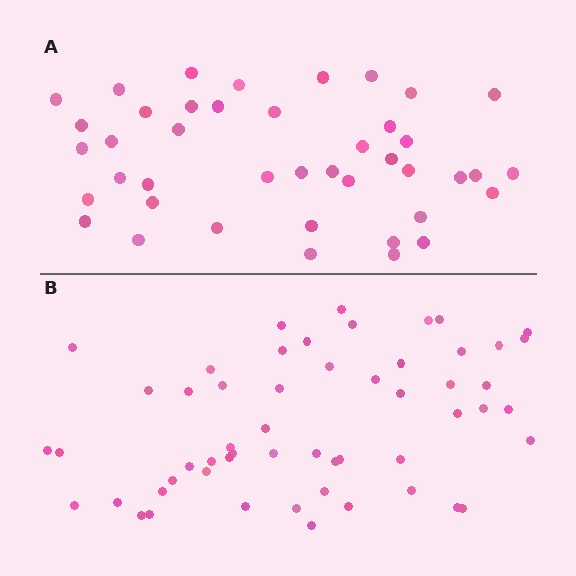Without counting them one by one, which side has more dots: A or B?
Region B (the bottom region) has more dots.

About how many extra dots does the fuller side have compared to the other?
Region B has approximately 15 more dots than region A.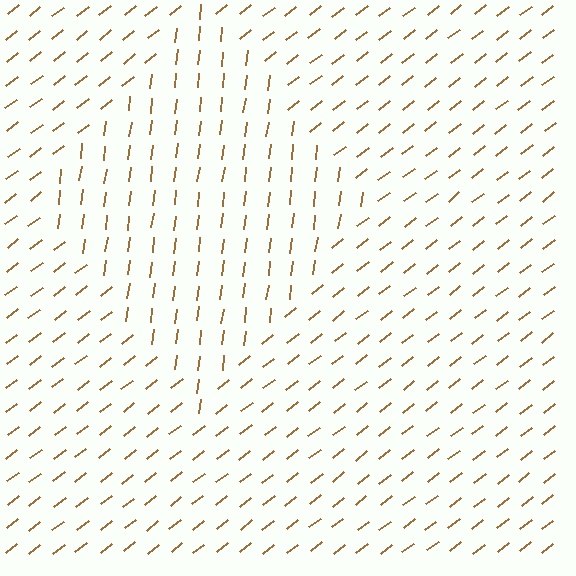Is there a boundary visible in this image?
Yes, there is a texture boundary formed by a change in line orientation.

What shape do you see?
I see a diamond.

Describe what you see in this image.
The image is filled with small brown line segments. A diamond region in the image has lines oriented differently from the surrounding lines, creating a visible texture boundary.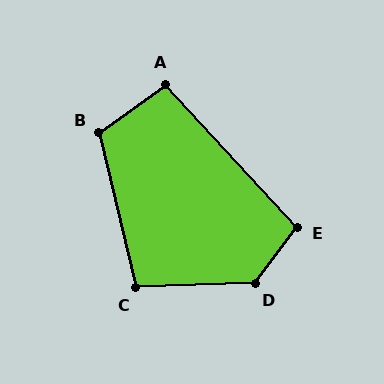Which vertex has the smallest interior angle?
A, at approximately 97 degrees.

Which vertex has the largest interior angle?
D, at approximately 129 degrees.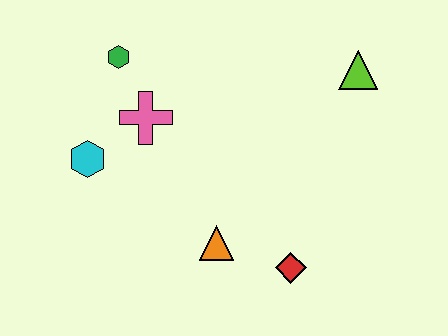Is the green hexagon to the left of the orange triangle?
Yes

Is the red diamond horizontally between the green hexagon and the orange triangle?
No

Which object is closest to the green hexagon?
The pink cross is closest to the green hexagon.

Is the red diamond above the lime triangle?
No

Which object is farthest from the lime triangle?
The cyan hexagon is farthest from the lime triangle.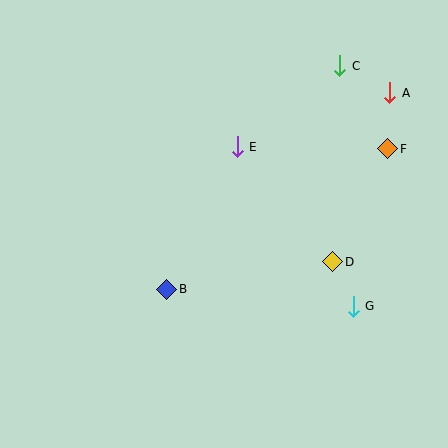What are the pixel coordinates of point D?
Point D is at (333, 262).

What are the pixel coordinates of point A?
Point A is at (390, 93).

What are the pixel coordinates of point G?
Point G is at (353, 306).